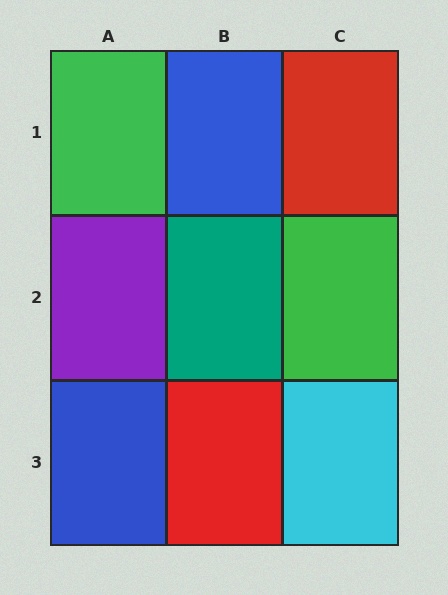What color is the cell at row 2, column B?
Teal.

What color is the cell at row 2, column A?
Purple.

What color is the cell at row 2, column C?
Green.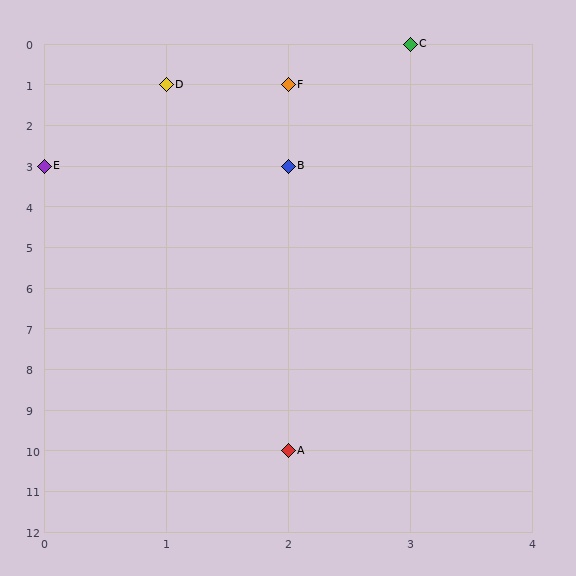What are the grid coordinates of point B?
Point B is at grid coordinates (2, 3).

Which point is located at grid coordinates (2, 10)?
Point A is at (2, 10).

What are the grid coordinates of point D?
Point D is at grid coordinates (1, 1).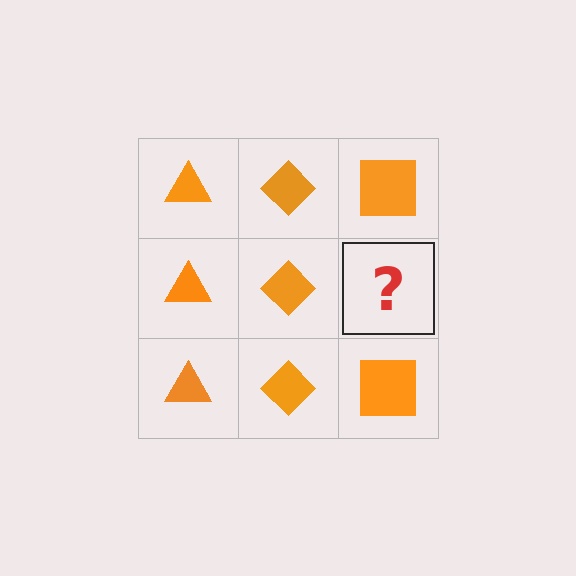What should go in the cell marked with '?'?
The missing cell should contain an orange square.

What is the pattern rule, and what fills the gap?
The rule is that each column has a consistent shape. The gap should be filled with an orange square.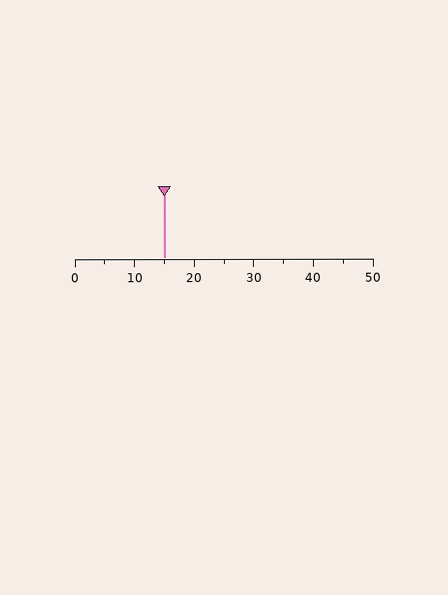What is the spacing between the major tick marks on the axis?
The major ticks are spaced 10 apart.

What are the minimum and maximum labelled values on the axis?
The axis runs from 0 to 50.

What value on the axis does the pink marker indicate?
The marker indicates approximately 15.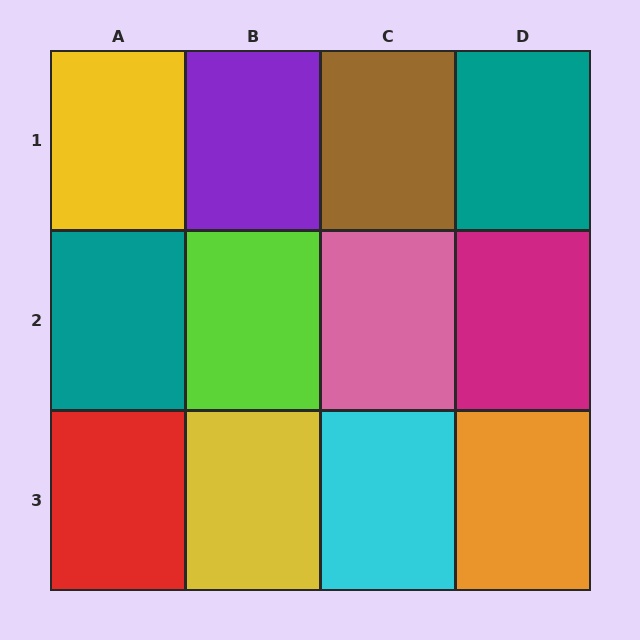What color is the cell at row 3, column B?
Yellow.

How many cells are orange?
1 cell is orange.